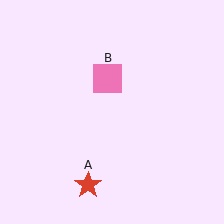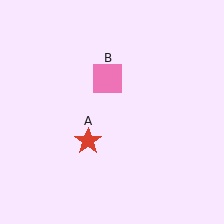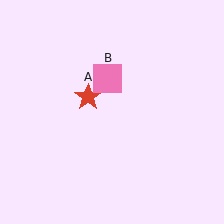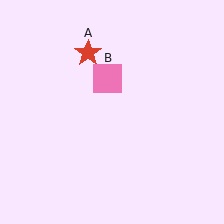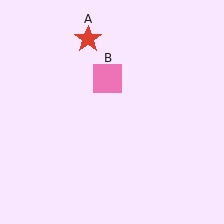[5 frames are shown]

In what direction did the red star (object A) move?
The red star (object A) moved up.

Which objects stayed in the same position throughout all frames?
Pink square (object B) remained stationary.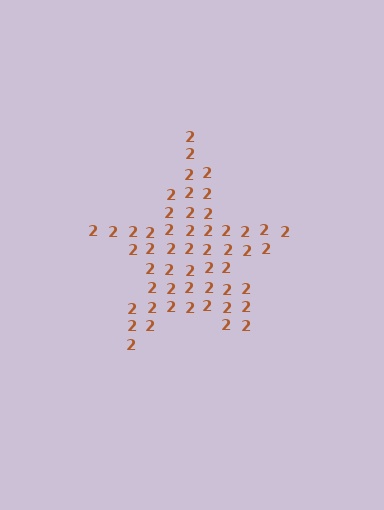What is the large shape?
The large shape is a star.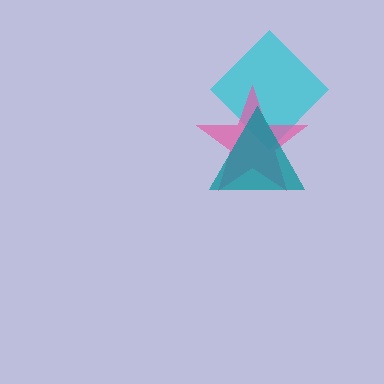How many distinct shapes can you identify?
There are 3 distinct shapes: a cyan diamond, a pink star, a teal triangle.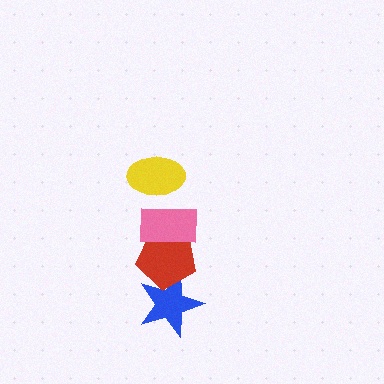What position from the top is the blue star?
The blue star is 4th from the top.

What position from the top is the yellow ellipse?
The yellow ellipse is 1st from the top.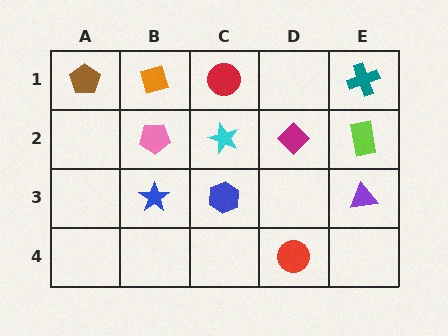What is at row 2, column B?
A pink pentagon.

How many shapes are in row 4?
1 shape.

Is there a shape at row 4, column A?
No, that cell is empty.